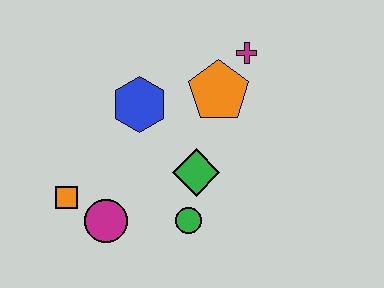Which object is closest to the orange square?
The magenta circle is closest to the orange square.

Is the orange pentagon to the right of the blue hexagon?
Yes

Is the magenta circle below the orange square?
Yes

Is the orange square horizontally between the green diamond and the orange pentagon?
No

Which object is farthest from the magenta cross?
The orange square is farthest from the magenta cross.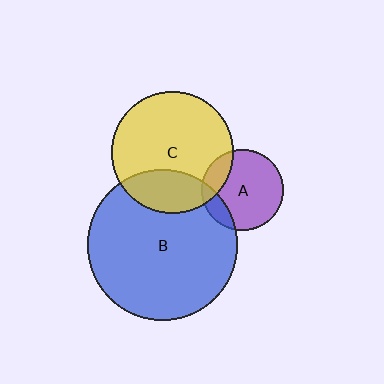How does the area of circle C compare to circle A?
Approximately 2.2 times.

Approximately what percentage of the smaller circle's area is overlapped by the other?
Approximately 20%.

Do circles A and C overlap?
Yes.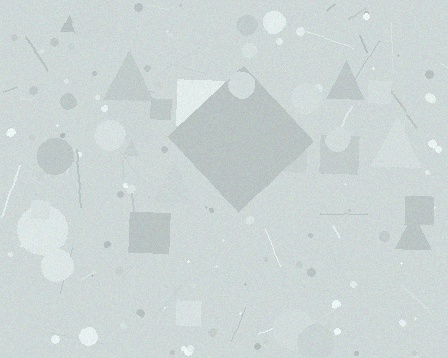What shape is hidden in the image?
A diamond is hidden in the image.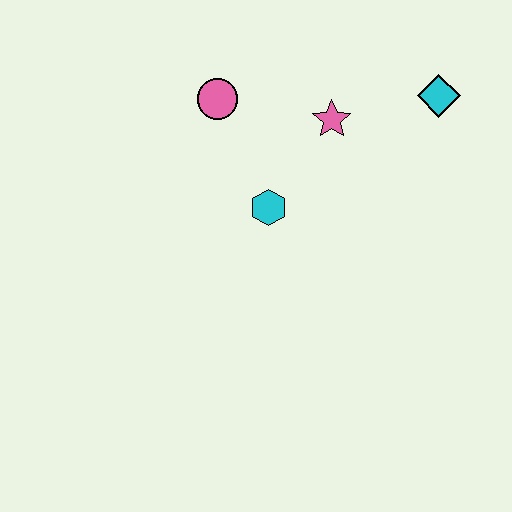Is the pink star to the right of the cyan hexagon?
Yes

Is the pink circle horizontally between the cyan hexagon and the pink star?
No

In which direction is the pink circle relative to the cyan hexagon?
The pink circle is above the cyan hexagon.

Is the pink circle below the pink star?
No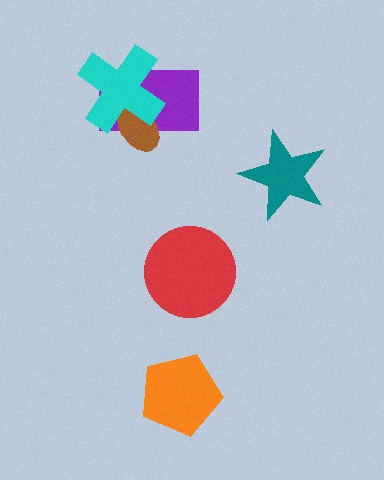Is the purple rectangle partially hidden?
Yes, it is partially covered by another shape.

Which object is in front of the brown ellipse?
The cyan cross is in front of the brown ellipse.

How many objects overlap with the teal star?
0 objects overlap with the teal star.